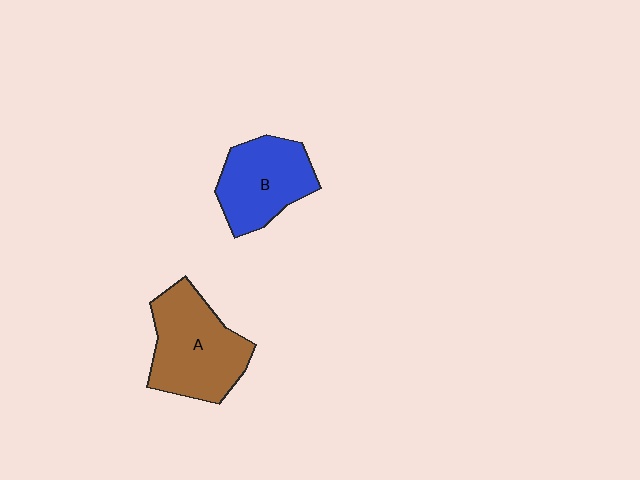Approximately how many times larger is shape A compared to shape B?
Approximately 1.2 times.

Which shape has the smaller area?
Shape B (blue).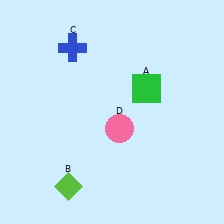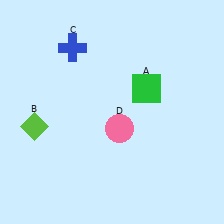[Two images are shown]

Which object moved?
The lime diamond (B) moved up.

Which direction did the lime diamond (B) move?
The lime diamond (B) moved up.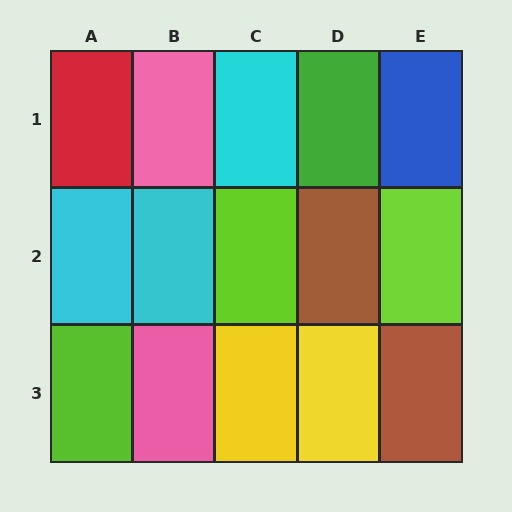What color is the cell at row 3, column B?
Pink.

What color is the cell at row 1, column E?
Blue.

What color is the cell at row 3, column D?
Yellow.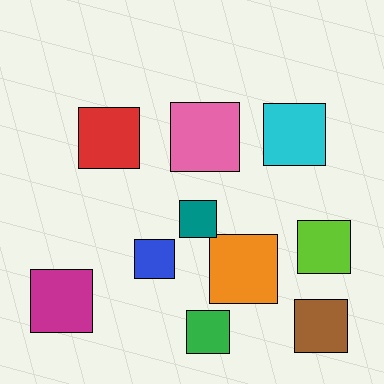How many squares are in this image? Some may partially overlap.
There are 10 squares.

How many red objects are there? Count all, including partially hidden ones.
There is 1 red object.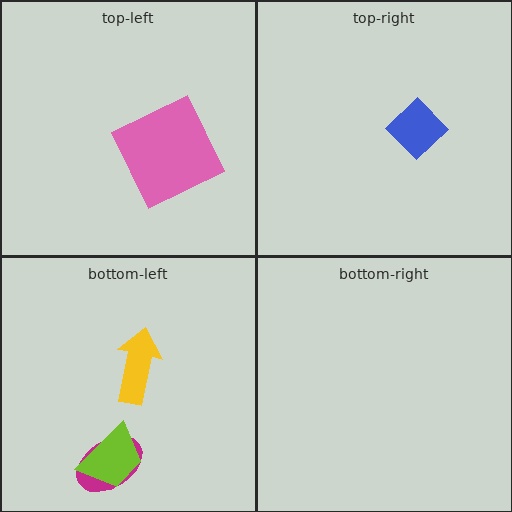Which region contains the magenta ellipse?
The bottom-left region.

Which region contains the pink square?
The top-left region.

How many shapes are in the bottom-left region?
3.